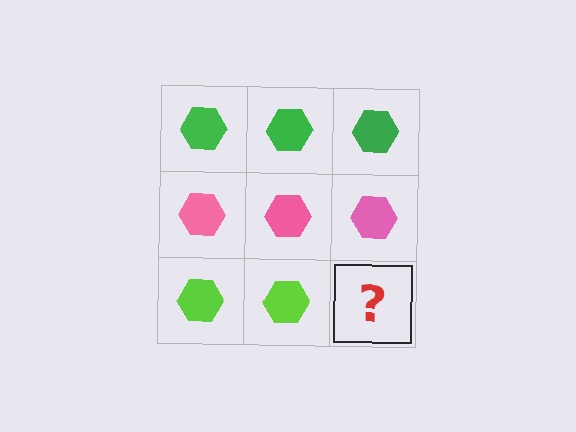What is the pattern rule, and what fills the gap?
The rule is that each row has a consistent color. The gap should be filled with a lime hexagon.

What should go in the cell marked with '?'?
The missing cell should contain a lime hexagon.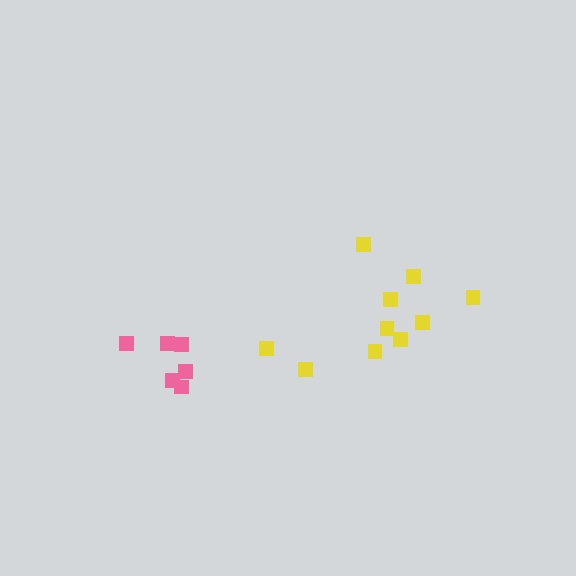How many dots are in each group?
Group 1: 10 dots, Group 2: 6 dots (16 total).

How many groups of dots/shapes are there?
There are 2 groups.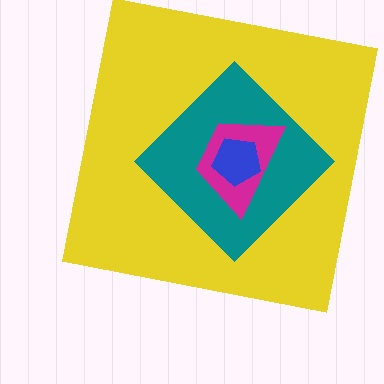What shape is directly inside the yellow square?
The teal diamond.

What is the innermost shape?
The blue pentagon.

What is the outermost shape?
The yellow square.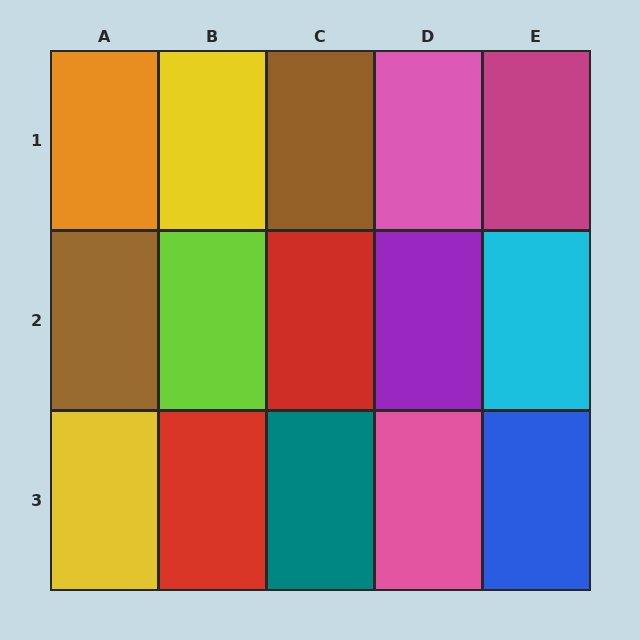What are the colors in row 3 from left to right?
Yellow, red, teal, pink, blue.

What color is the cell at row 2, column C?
Red.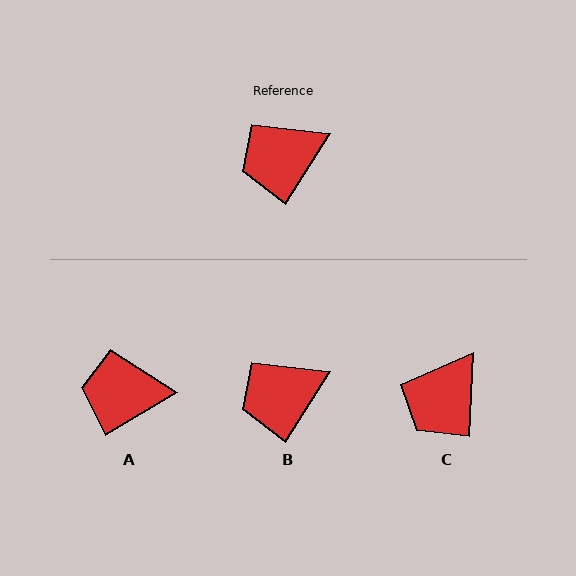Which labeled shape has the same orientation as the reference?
B.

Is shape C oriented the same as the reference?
No, it is off by about 30 degrees.